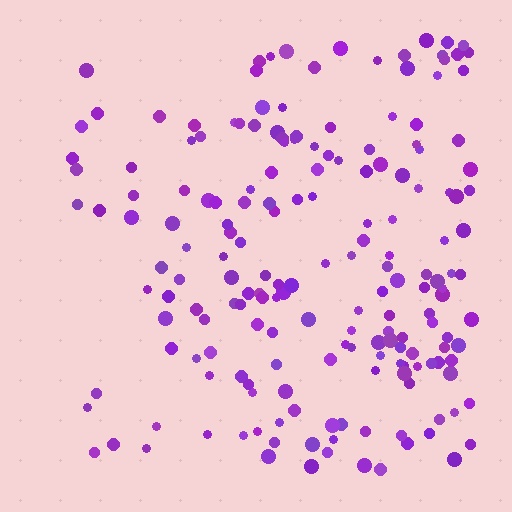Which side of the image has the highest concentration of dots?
The right.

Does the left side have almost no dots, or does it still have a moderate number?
Still a moderate number, just noticeably fewer than the right.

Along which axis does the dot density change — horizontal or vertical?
Horizontal.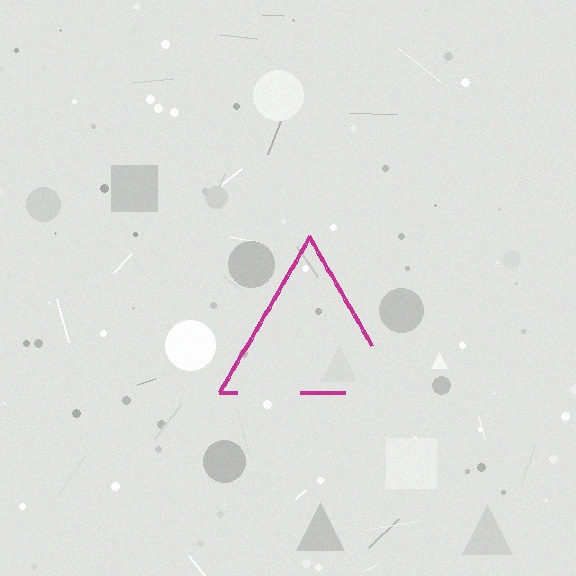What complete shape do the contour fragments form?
The contour fragments form a triangle.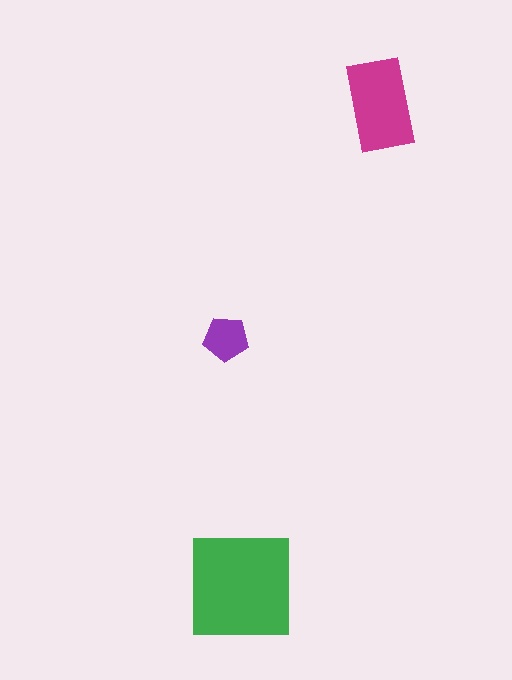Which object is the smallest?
The purple pentagon.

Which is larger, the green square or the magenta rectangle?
The green square.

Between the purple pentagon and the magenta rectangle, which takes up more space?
The magenta rectangle.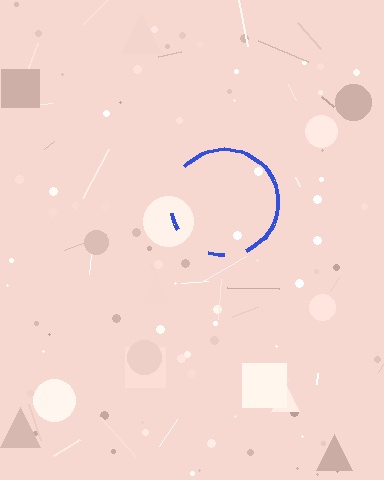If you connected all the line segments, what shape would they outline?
They would outline a circle.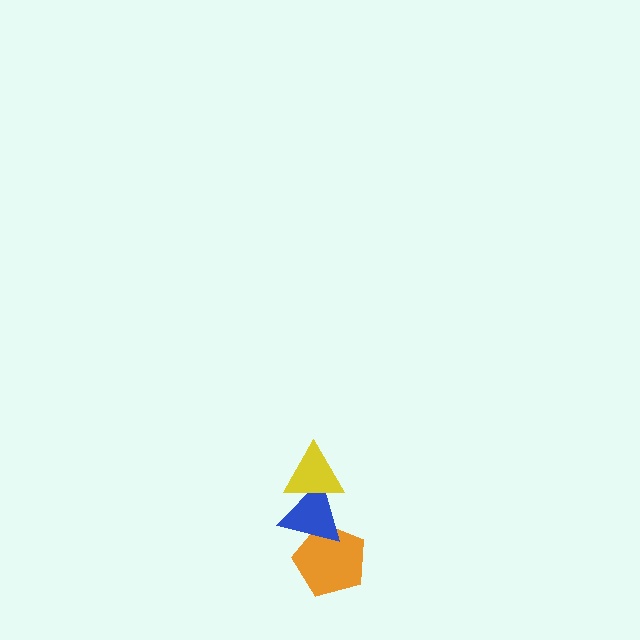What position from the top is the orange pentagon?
The orange pentagon is 3rd from the top.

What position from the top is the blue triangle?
The blue triangle is 2nd from the top.